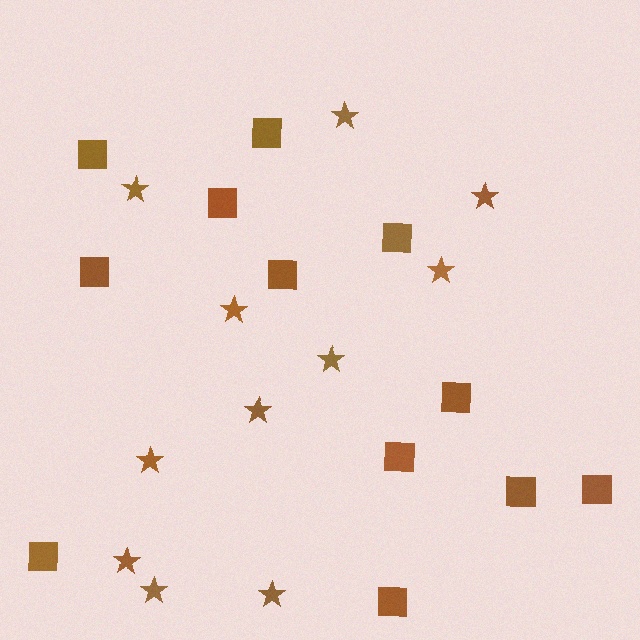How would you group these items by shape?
There are 2 groups: one group of squares (12) and one group of stars (11).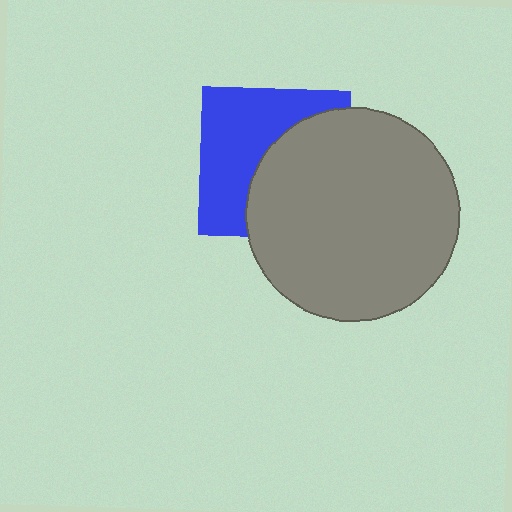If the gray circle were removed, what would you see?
You would see the complete blue square.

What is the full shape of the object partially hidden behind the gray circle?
The partially hidden object is a blue square.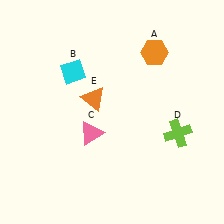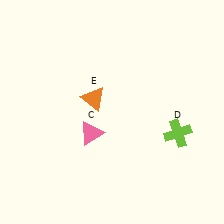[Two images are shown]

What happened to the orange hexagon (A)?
The orange hexagon (A) was removed in Image 2. It was in the top-right area of Image 1.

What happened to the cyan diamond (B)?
The cyan diamond (B) was removed in Image 2. It was in the top-left area of Image 1.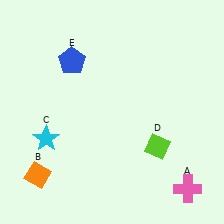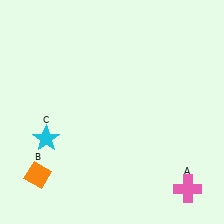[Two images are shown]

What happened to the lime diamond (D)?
The lime diamond (D) was removed in Image 2. It was in the bottom-right area of Image 1.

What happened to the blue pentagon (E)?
The blue pentagon (E) was removed in Image 2. It was in the top-left area of Image 1.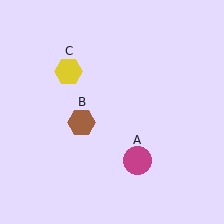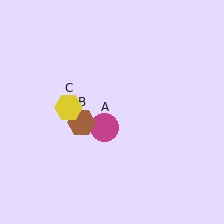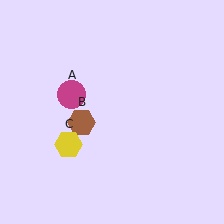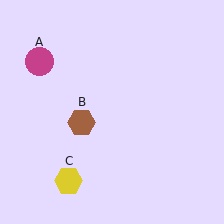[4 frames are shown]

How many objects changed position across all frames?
2 objects changed position: magenta circle (object A), yellow hexagon (object C).